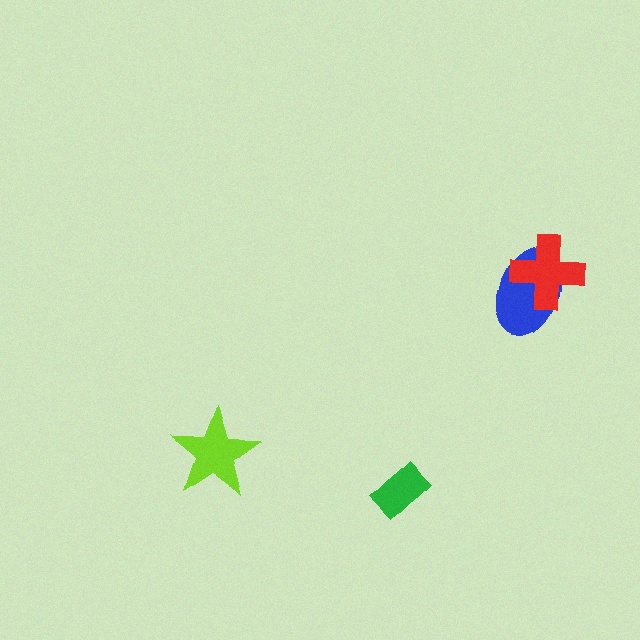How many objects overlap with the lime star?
0 objects overlap with the lime star.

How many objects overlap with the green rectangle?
0 objects overlap with the green rectangle.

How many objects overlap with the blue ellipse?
1 object overlaps with the blue ellipse.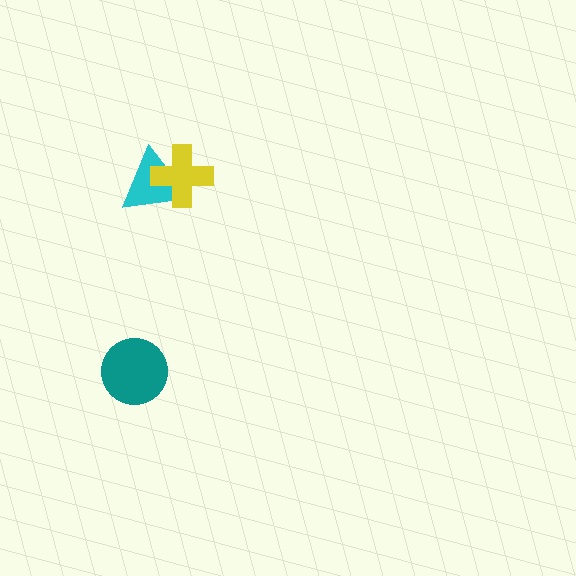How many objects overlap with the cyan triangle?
1 object overlaps with the cyan triangle.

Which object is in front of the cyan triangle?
The yellow cross is in front of the cyan triangle.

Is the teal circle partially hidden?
No, no other shape covers it.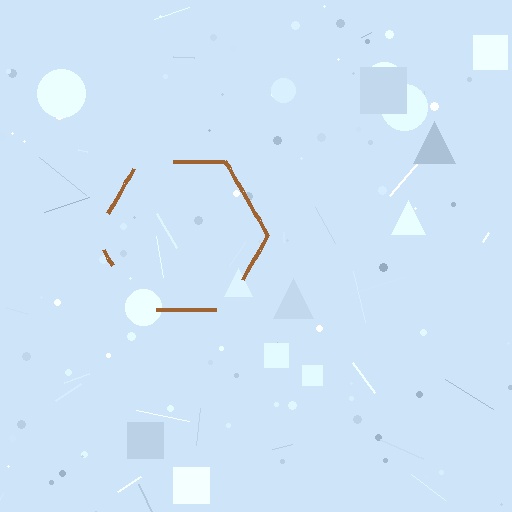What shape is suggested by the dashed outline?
The dashed outline suggests a hexagon.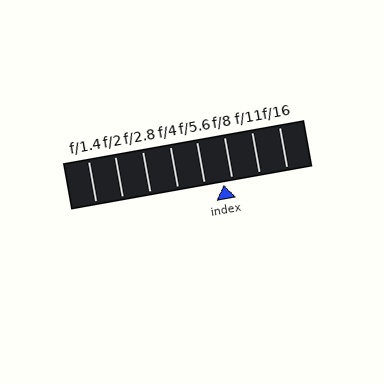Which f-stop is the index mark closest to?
The index mark is closest to f/8.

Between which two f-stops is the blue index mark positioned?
The index mark is between f/5.6 and f/8.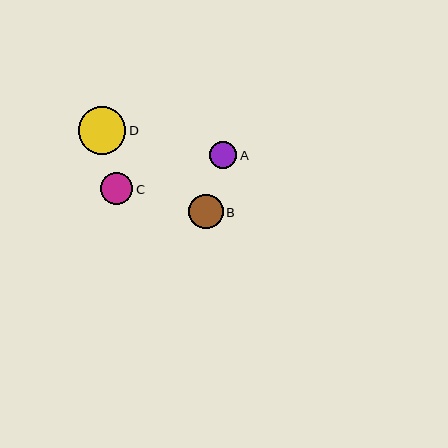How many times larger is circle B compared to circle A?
Circle B is approximately 1.3 times the size of circle A.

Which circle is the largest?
Circle D is the largest with a size of approximately 48 pixels.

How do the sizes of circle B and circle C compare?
Circle B and circle C are approximately the same size.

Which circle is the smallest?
Circle A is the smallest with a size of approximately 27 pixels.